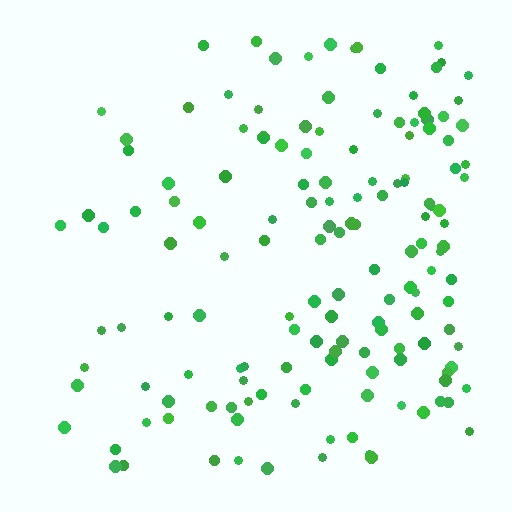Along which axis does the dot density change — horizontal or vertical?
Horizontal.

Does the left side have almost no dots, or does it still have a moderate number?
Still a moderate number, just noticeably fewer than the right.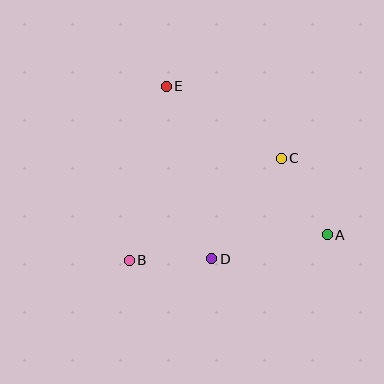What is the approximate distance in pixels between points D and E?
The distance between D and E is approximately 178 pixels.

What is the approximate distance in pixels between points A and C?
The distance between A and C is approximately 89 pixels.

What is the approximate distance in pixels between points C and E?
The distance between C and E is approximately 136 pixels.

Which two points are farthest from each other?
Points A and E are farthest from each other.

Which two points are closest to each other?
Points B and D are closest to each other.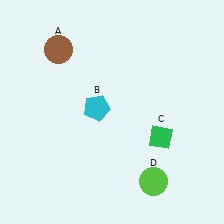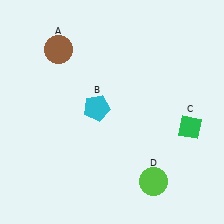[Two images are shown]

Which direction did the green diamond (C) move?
The green diamond (C) moved right.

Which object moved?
The green diamond (C) moved right.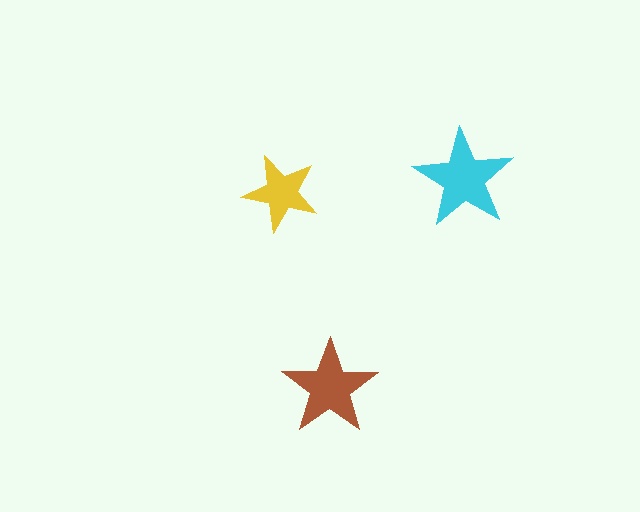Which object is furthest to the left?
The yellow star is leftmost.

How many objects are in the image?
There are 3 objects in the image.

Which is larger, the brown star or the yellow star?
The brown one.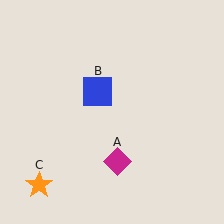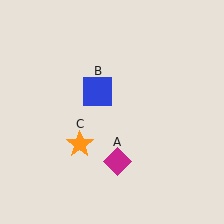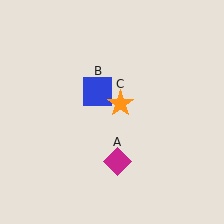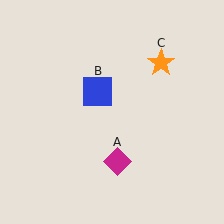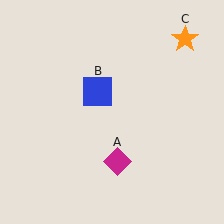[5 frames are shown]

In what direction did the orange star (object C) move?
The orange star (object C) moved up and to the right.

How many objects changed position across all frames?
1 object changed position: orange star (object C).